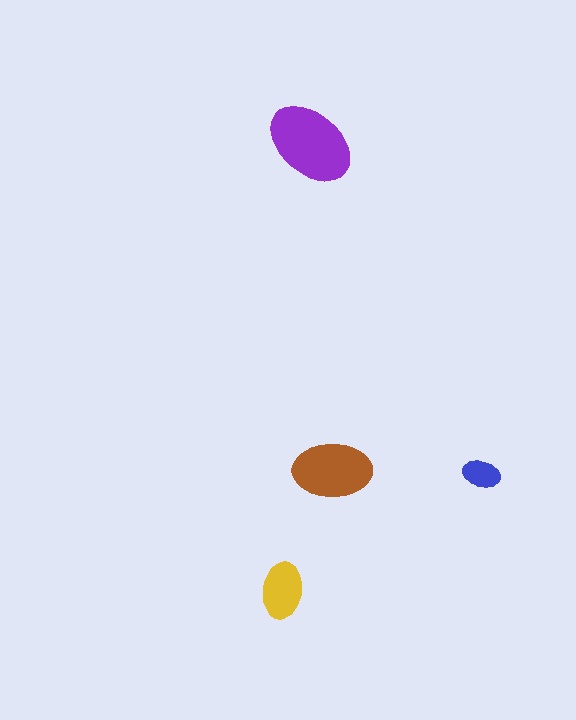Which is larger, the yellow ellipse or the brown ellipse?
The brown one.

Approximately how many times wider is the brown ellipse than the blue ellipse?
About 2 times wider.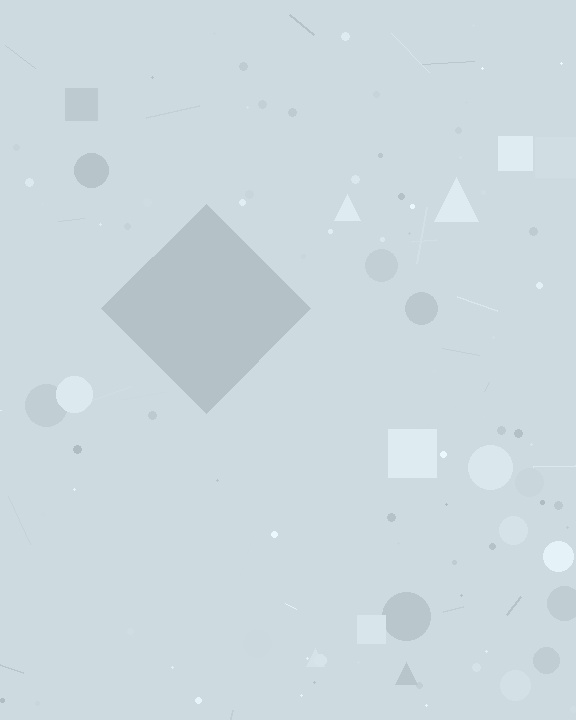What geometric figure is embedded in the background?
A diamond is embedded in the background.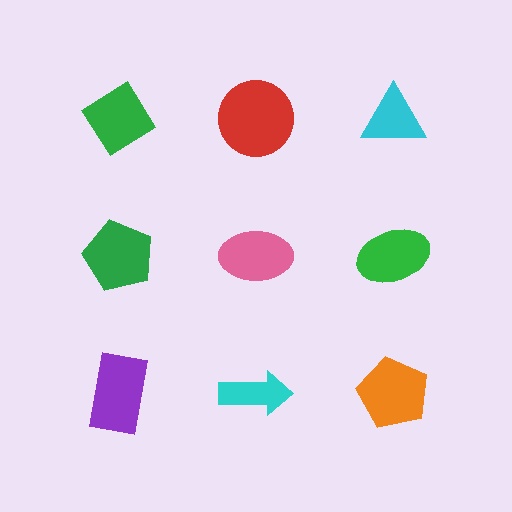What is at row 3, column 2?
A cyan arrow.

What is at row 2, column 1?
A green pentagon.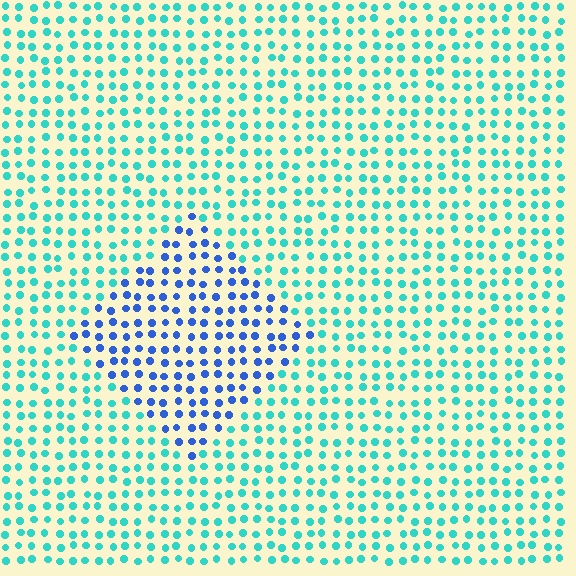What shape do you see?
I see a diamond.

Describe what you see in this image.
The image is filled with small cyan elements in a uniform arrangement. A diamond-shaped region is visible where the elements are tinted to a slightly different hue, forming a subtle color boundary.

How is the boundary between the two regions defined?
The boundary is defined purely by a slight shift in hue (about 48 degrees). Spacing, size, and orientation are identical on both sides.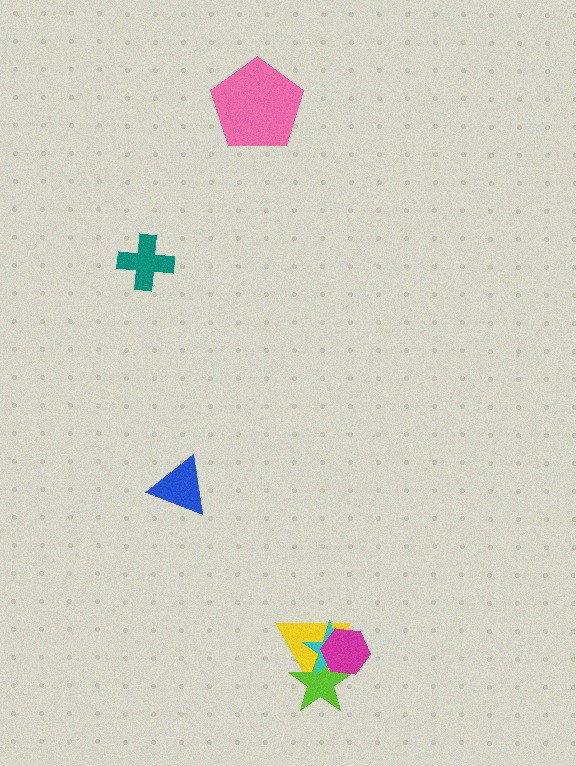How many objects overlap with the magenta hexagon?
3 objects overlap with the magenta hexagon.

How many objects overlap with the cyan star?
3 objects overlap with the cyan star.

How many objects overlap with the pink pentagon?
0 objects overlap with the pink pentagon.